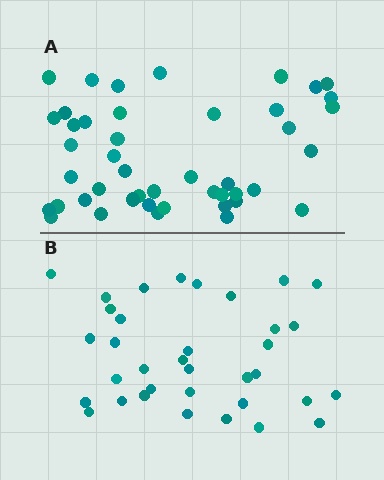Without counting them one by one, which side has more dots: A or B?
Region A (the top region) has more dots.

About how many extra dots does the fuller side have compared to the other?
Region A has roughly 10 or so more dots than region B.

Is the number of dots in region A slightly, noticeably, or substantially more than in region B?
Region A has noticeably more, but not dramatically so. The ratio is roughly 1.3 to 1.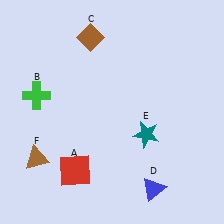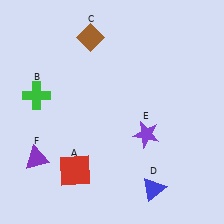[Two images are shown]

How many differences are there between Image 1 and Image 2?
There are 2 differences between the two images.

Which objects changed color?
E changed from teal to purple. F changed from brown to purple.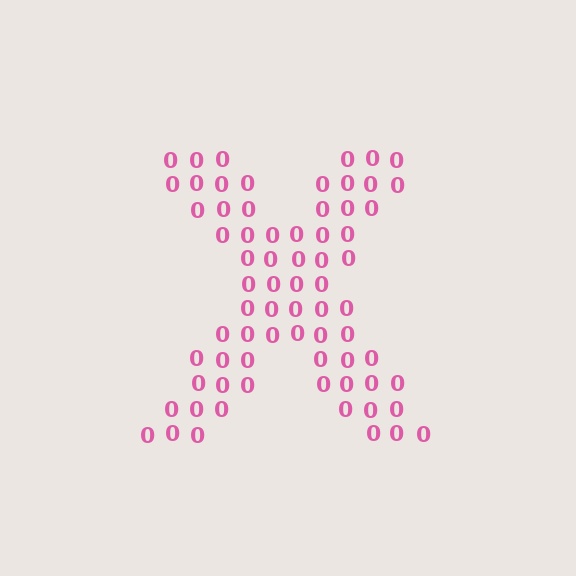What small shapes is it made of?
It is made of small digit 0's.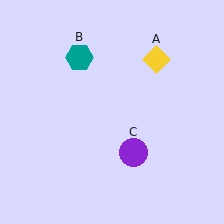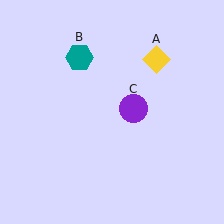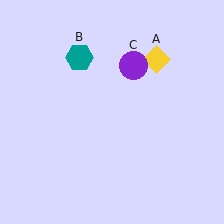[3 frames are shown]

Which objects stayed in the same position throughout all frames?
Yellow diamond (object A) and teal hexagon (object B) remained stationary.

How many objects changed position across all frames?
1 object changed position: purple circle (object C).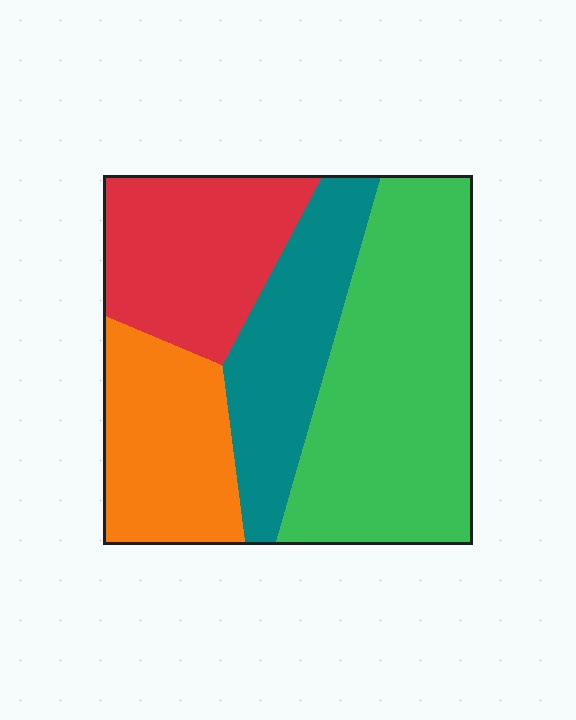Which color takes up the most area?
Green, at roughly 40%.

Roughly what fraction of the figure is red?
Red covers 21% of the figure.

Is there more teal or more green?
Green.